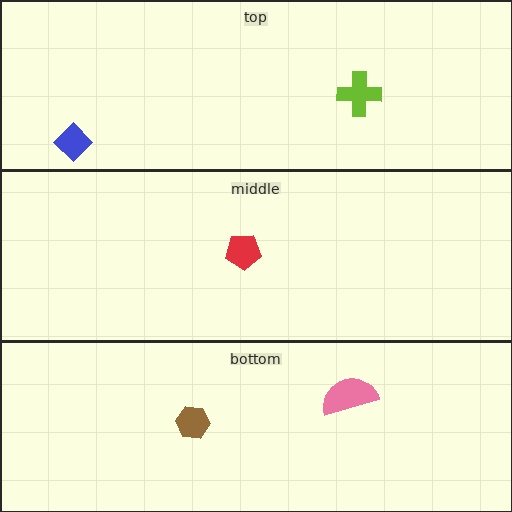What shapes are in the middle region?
The red pentagon.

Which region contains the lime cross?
The top region.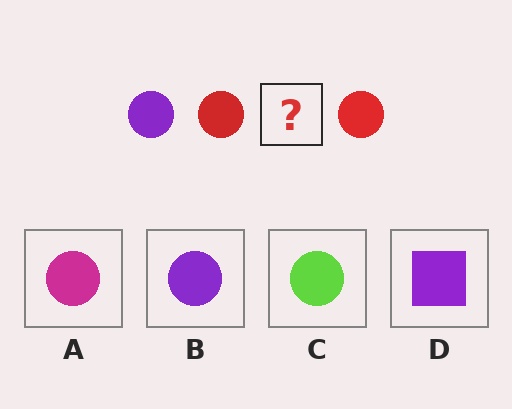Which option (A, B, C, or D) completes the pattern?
B.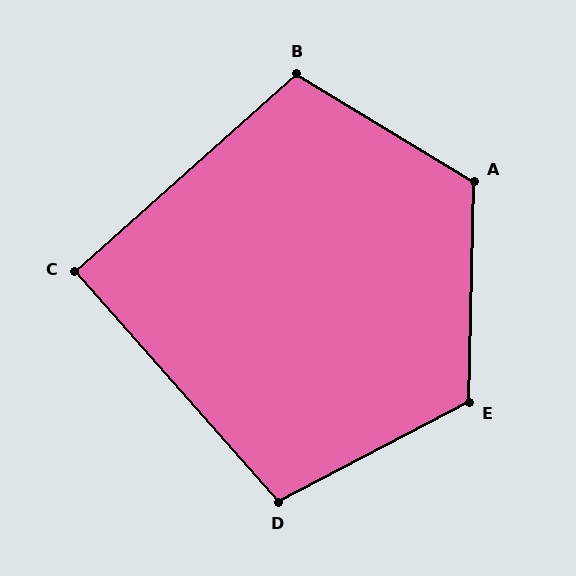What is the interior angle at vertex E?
Approximately 119 degrees (obtuse).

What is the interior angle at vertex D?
Approximately 104 degrees (obtuse).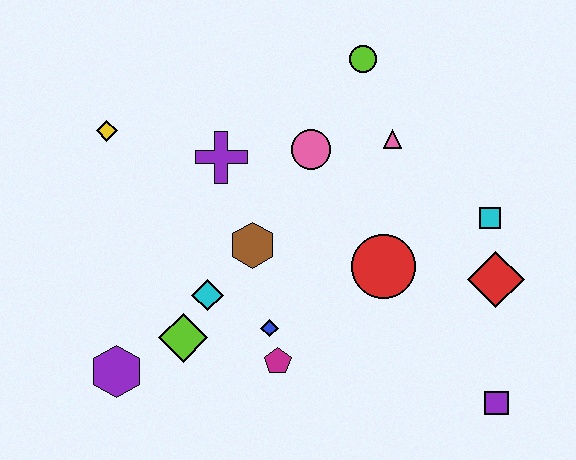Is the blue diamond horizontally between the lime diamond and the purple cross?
No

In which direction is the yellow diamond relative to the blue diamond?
The yellow diamond is above the blue diamond.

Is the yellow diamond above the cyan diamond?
Yes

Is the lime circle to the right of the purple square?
No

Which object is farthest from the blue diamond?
The lime circle is farthest from the blue diamond.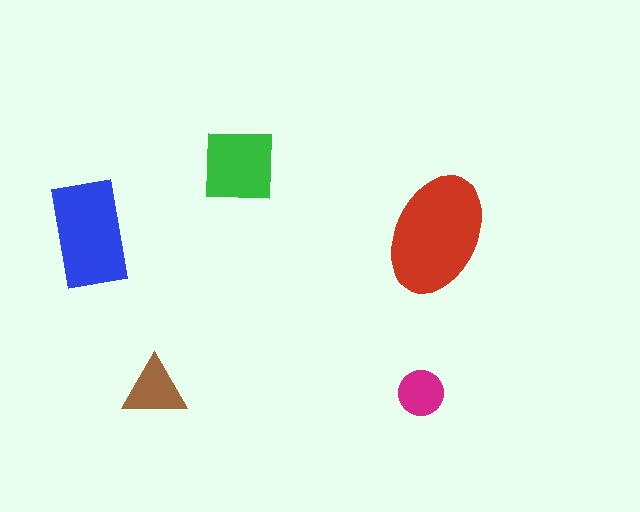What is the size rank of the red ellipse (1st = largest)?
1st.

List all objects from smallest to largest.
The magenta circle, the brown triangle, the green square, the blue rectangle, the red ellipse.